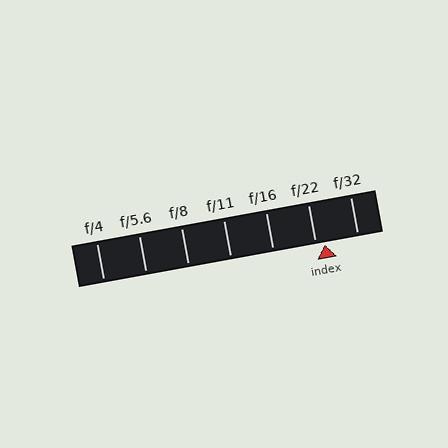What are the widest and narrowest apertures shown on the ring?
The widest aperture shown is f/4 and the narrowest is f/32.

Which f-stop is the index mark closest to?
The index mark is closest to f/22.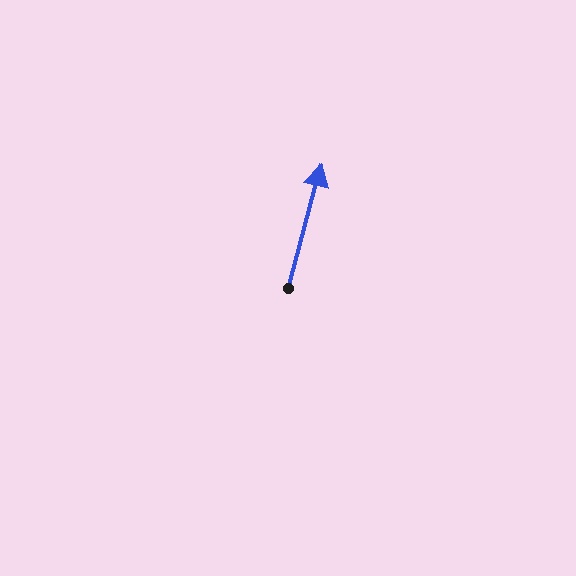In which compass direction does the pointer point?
North.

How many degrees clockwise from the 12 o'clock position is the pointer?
Approximately 15 degrees.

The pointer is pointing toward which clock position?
Roughly 1 o'clock.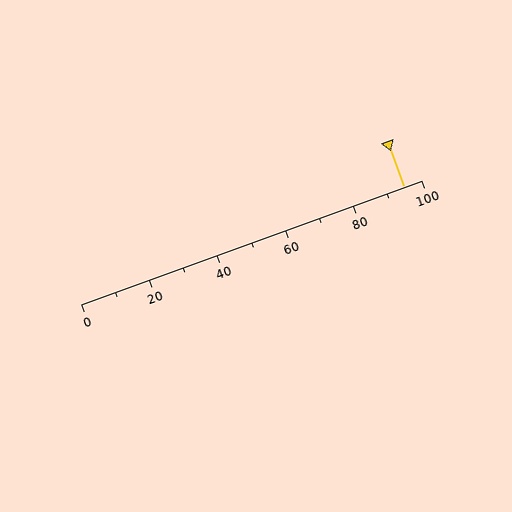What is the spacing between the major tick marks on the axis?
The major ticks are spaced 20 apart.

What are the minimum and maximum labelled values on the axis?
The axis runs from 0 to 100.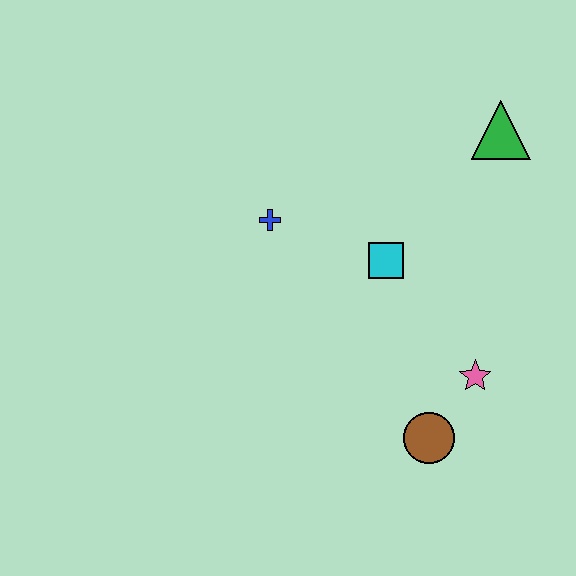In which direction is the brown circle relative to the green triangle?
The brown circle is below the green triangle.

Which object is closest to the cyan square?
The blue cross is closest to the cyan square.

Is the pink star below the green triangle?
Yes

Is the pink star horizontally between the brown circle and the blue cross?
No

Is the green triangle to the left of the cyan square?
No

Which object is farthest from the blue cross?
The brown circle is farthest from the blue cross.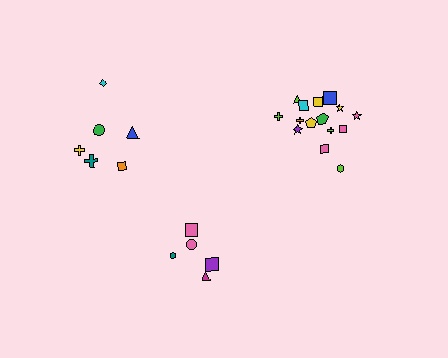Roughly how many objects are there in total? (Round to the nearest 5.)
Roughly 25 objects in total.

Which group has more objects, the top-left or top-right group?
The top-right group.